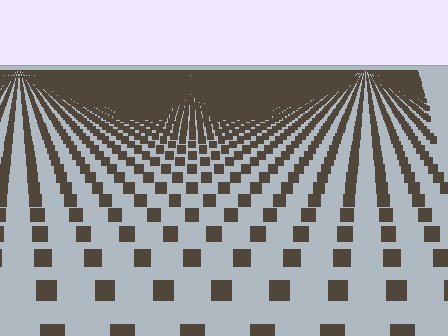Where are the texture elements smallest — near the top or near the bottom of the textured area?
Near the top.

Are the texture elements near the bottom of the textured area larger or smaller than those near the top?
Larger. Near the bottom, elements are closer to the viewer and appear at a bigger on-screen size.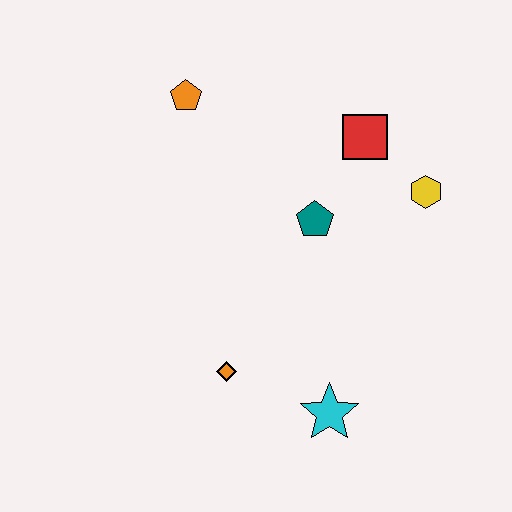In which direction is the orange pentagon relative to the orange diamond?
The orange pentagon is above the orange diamond.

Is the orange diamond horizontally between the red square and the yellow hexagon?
No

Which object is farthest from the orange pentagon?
The cyan star is farthest from the orange pentagon.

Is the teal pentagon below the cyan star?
No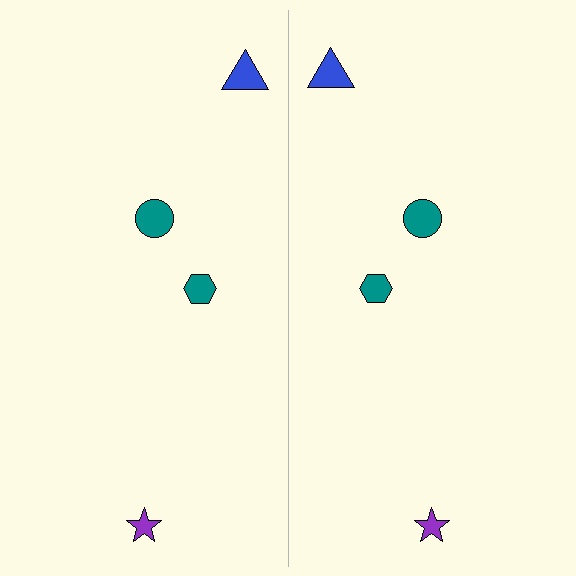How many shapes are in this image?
There are 8 shapes in this image.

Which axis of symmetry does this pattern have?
The pattern has a vertical axis of symmetry running through the center of the image.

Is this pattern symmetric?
Yes, this pattern has bilateral (reflection) symmetry.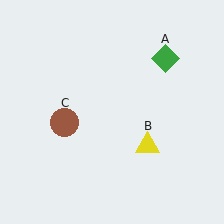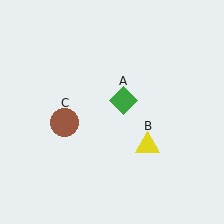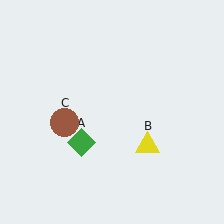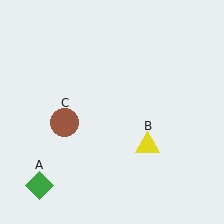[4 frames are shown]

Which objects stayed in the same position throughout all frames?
Yellow triangle (object B) and brown circle (object C) remained stationary.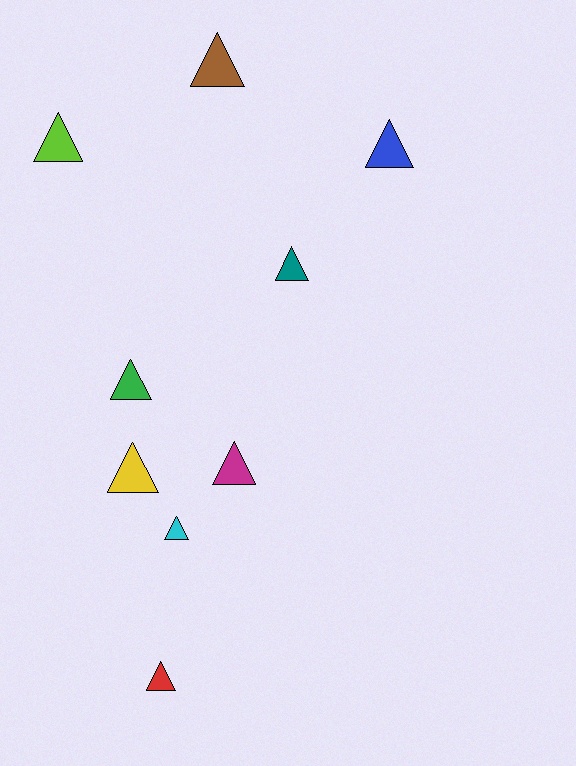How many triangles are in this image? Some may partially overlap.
There are 9 triangles.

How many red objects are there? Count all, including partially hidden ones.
There is 1 red object.